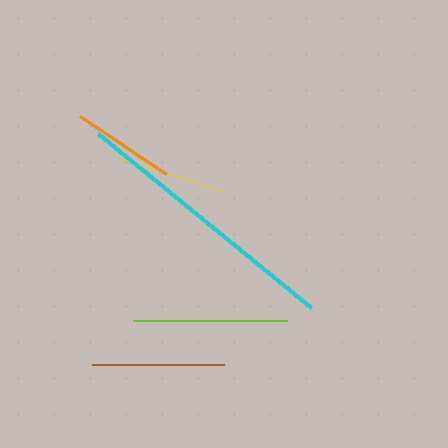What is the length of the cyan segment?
The cyan segment is approximately 275 pixels long.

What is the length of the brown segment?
The brown segment is approximately 132 pixels long.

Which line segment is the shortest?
The orange line is the shortest at approximately 104 pixels.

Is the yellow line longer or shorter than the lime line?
The lime line is longer than the yellow line.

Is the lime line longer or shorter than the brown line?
The lime line is longer than the brown line.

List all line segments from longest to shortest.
From longest to shortest: cyan, lime, brown, yellow, orange.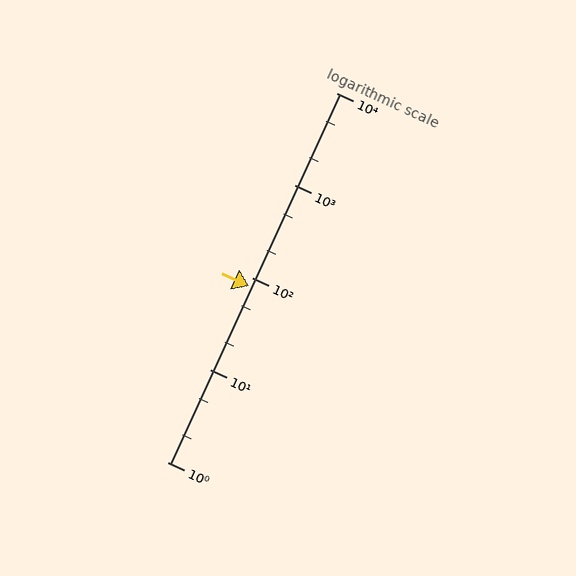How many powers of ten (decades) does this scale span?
The scale spans 4 decades, from 1 to 10000.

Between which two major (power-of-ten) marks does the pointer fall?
The pointer is between 10 and 100.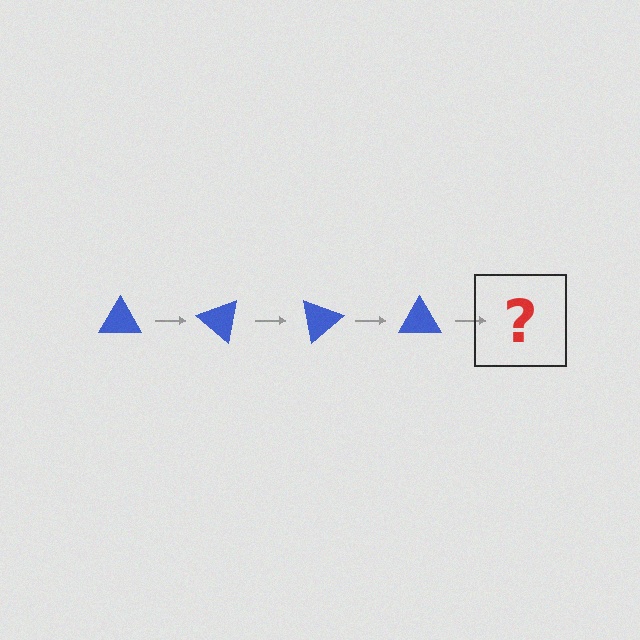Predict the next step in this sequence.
The next step is a blue triangle rotated 160 degrees.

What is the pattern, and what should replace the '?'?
The pattern is that the triangle rotates 40 degrees each step. The '?' should be a blue triangle rotated 160 degrees.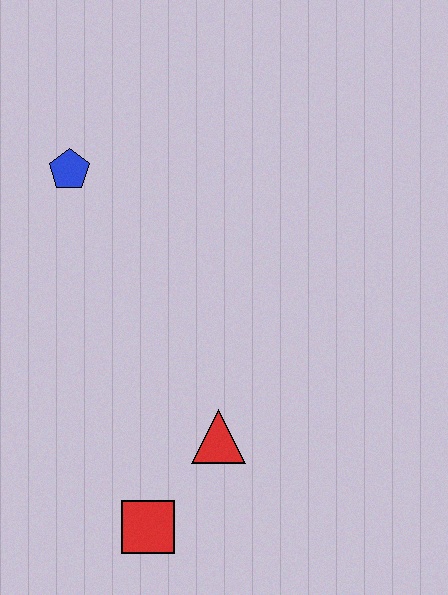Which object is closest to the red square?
The red triangle is closest to the red square.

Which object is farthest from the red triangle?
The blue pentagon is farthest from the red triangle.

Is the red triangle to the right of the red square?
Yes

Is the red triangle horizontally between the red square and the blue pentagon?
No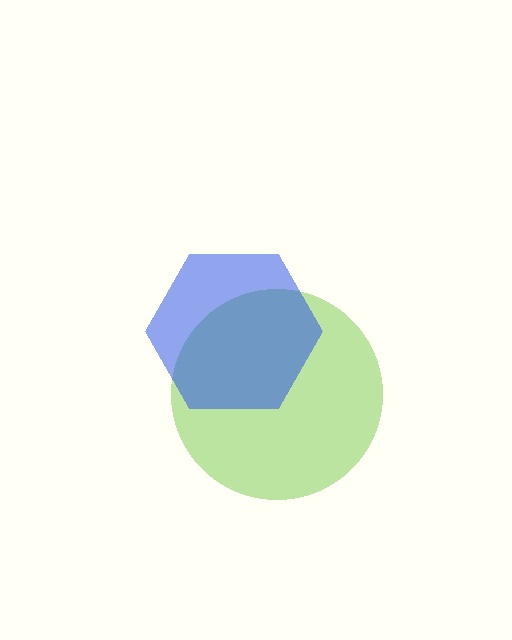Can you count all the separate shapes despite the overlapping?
Yes, there are 2 separate shapes.